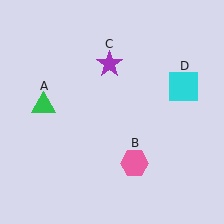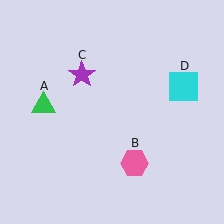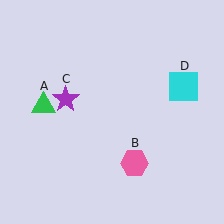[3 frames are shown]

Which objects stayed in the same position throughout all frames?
Green triangle (object A) and pink hexagon (object B) and cyan square (object D) remained stationary.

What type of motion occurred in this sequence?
The purple star (object C) rotated counterclockwise around the center of the scene.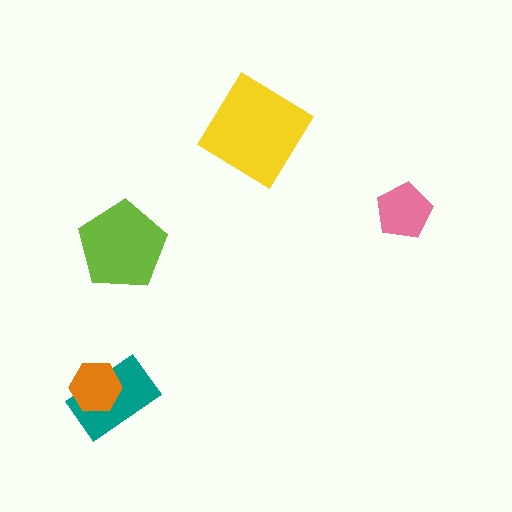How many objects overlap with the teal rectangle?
1 object overlaps with the teal rectangle.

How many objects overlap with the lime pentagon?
0 objects overlap with the lime pentagon.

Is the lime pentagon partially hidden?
No, no other shape covers it.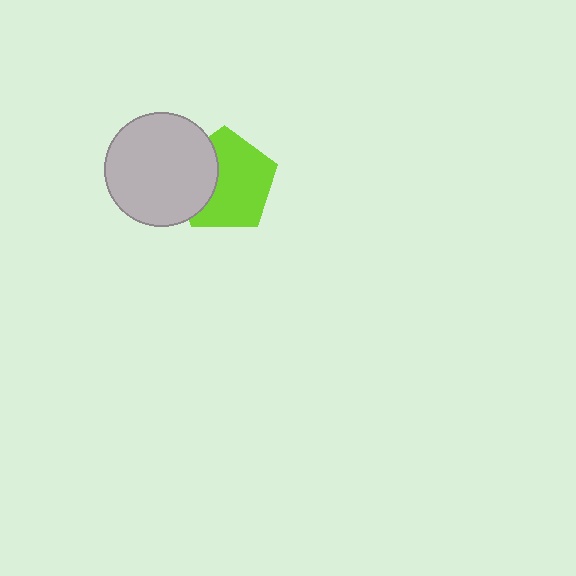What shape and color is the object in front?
The object in front is a light gray circle.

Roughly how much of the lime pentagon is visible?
Most of it is visible (roughly 68%).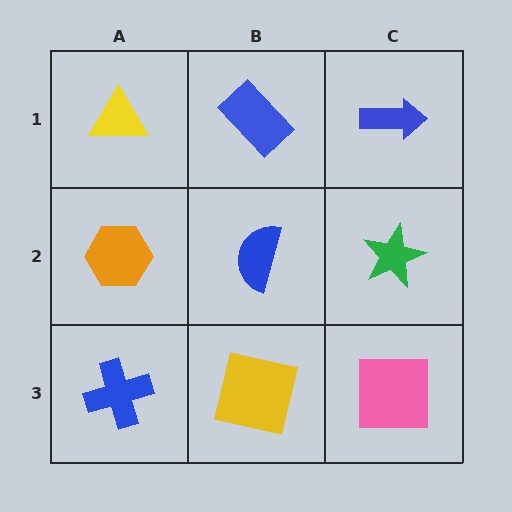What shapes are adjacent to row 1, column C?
A green star (row 2, column C), a blue rectangle (row 1, column B).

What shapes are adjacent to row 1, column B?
A blue semicircle (row 2, column B), a yellow triangle (row 1, column A), a blue arrow (row 1, column C).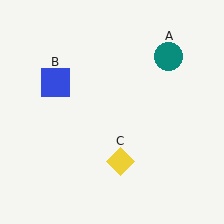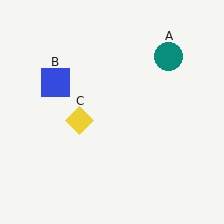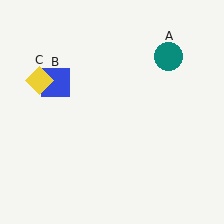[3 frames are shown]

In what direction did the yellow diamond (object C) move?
The yellow diamond (object C) moved up and to the left.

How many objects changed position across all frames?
1 object changed position: yellow diamond (object C).